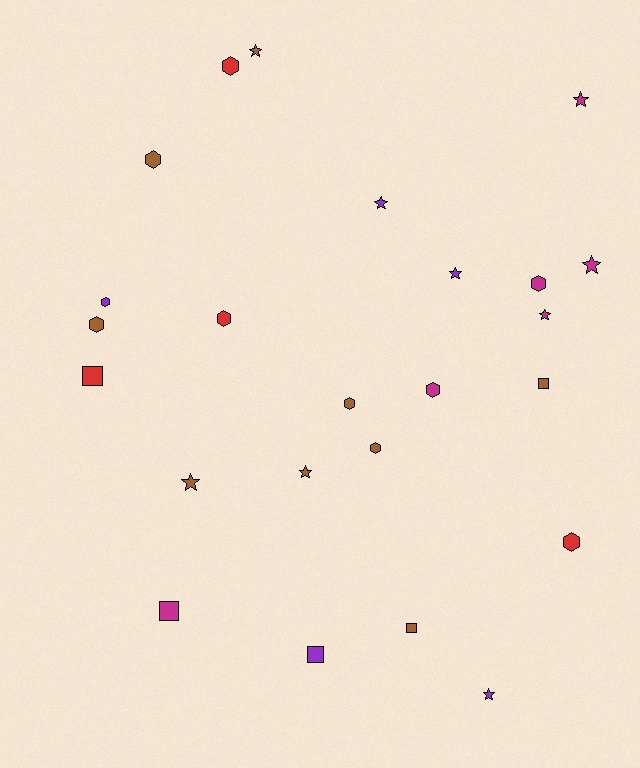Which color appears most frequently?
Brown, with 9 objects.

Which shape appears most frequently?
Hexagon, with 10 objects.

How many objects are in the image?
There are 24 objects.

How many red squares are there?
There is 1 red square.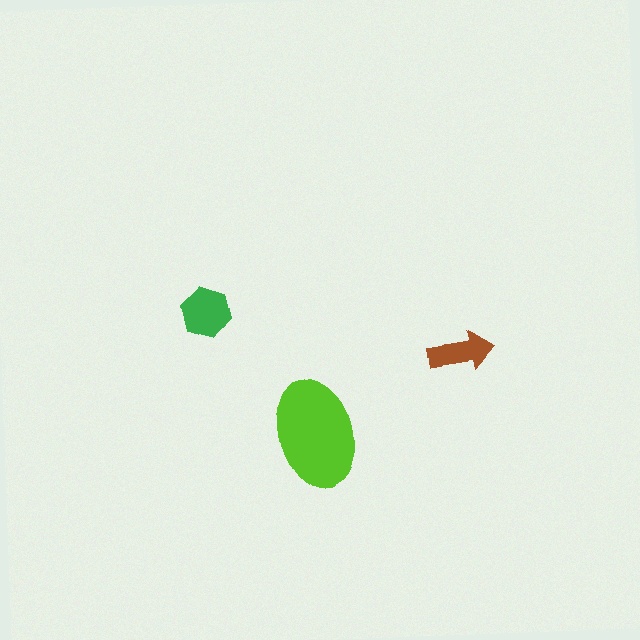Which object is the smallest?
The brown arrow.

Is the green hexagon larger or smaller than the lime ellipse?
Smaller.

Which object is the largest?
The lime ellipse.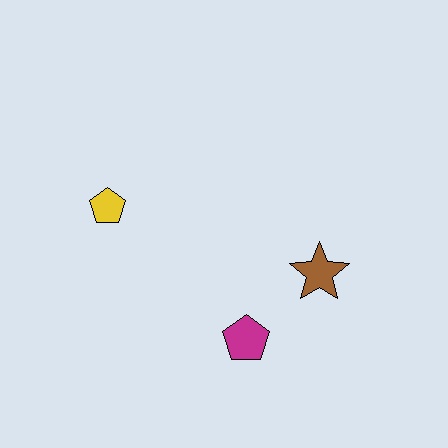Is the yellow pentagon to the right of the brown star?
No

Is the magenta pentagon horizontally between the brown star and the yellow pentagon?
Yes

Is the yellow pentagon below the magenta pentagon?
No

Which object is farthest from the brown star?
The yellow pentagon is farthest from the brown star.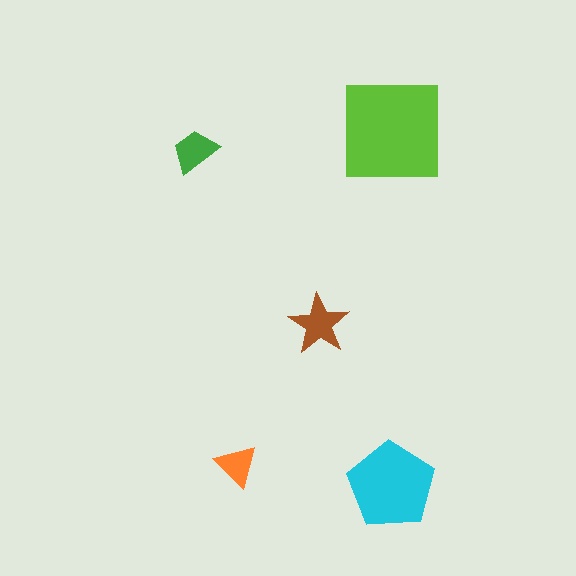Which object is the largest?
The lime square.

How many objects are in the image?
There are 5 objects in the image.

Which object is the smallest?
The orange triangle.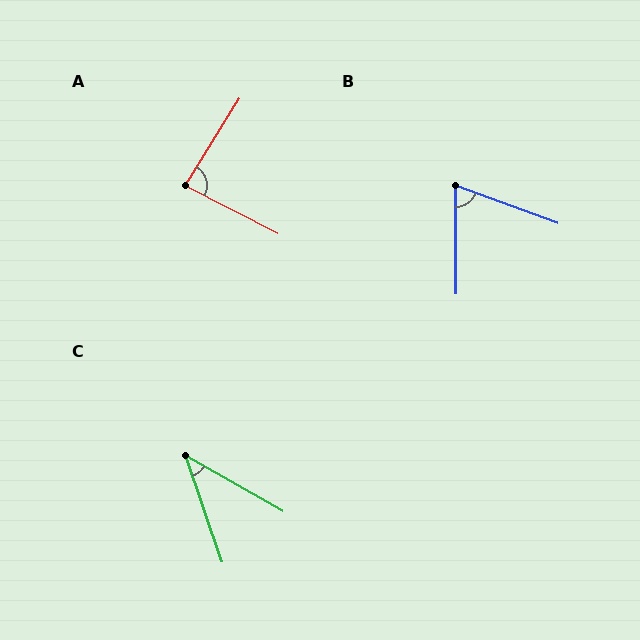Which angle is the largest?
A, at approximately 85 degrees.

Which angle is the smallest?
C, at approximately 41 degrees.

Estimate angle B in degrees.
Approximately 70 degrees.